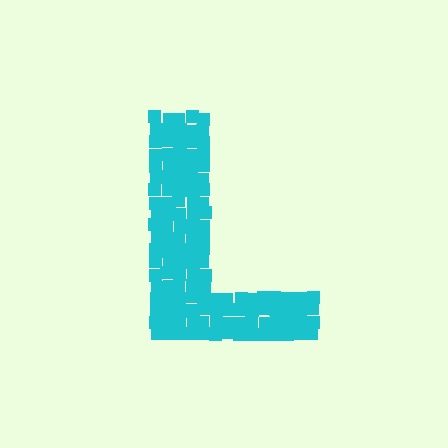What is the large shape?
The large shape is the letter L.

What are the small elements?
The small elements are squares.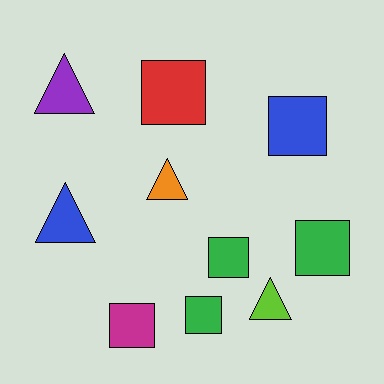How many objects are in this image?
There are 10 objects.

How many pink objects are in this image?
There are no pink objects.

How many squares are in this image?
There are 6 squares.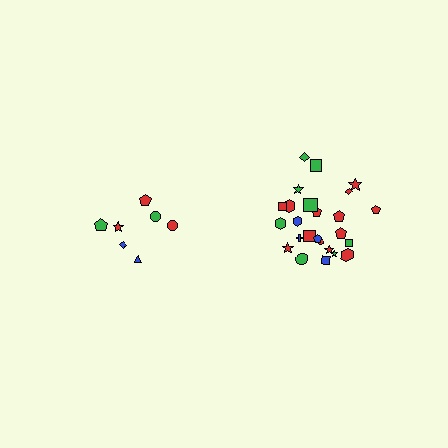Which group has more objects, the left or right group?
The right group.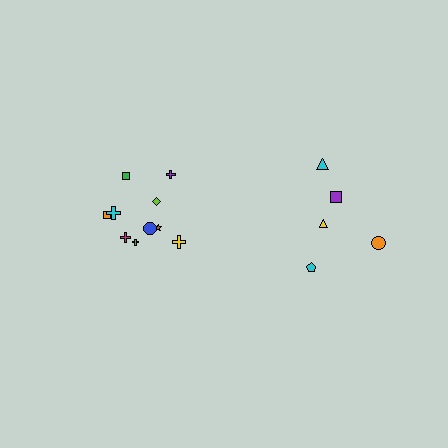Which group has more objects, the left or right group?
The left group.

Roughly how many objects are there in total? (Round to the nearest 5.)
Roughly 15 objects in total.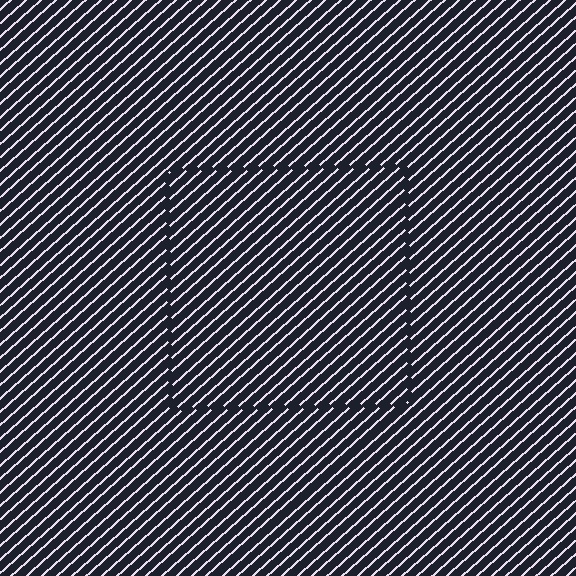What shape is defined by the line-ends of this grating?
An illusory square. The interior of the shape contains the same grating, shifted by half a period — the contour is defined by the phase discontinuity where line-ends from the inner and outer gratings abut.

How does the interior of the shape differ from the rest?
The interior of the shape contains the same grating, shifted by half a period — the contour is defined by the phase discontinuity where line-ends from the inner and outer gratings abut.